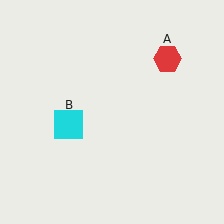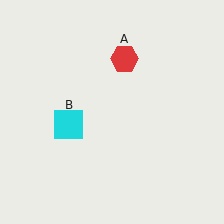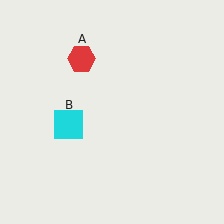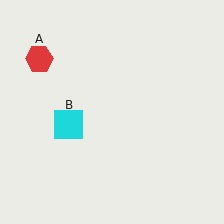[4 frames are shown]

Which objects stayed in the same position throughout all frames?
Cyan square (object B) remained stationary.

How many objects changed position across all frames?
1 object changed position: red hexagon (object A).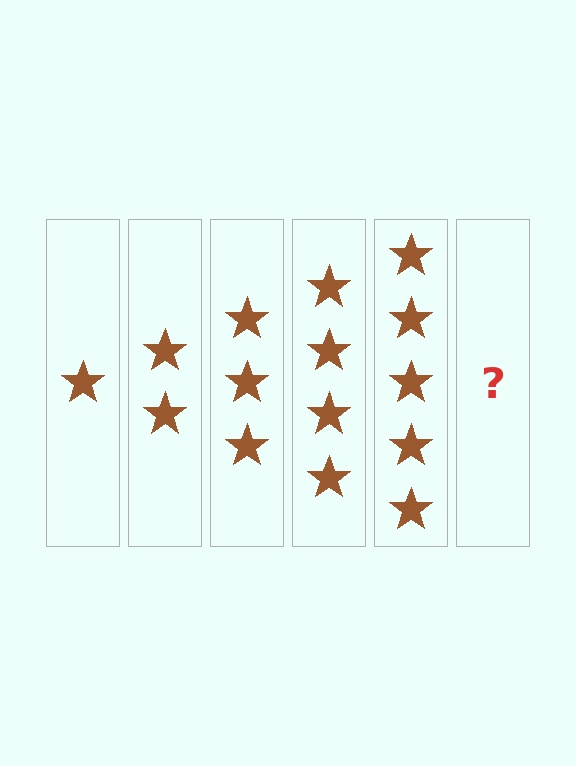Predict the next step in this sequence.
The next step is 6 stars.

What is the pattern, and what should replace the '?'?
The pattern is that each step adds one more star. The '?' should be 6 stars.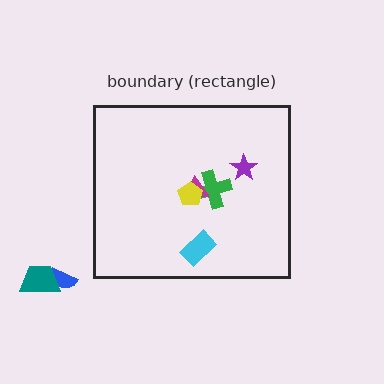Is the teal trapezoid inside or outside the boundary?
Outside.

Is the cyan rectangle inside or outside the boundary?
Inside.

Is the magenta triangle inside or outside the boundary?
Inside.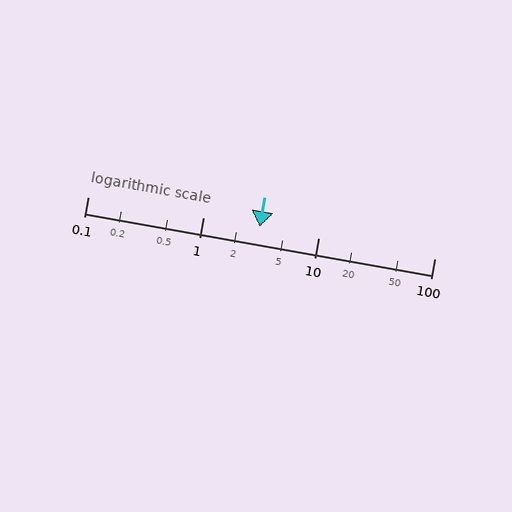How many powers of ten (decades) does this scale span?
The scale spans 3 decades, from 0.1 to 100.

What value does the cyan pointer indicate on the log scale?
The pointer indicates approximately 3.1.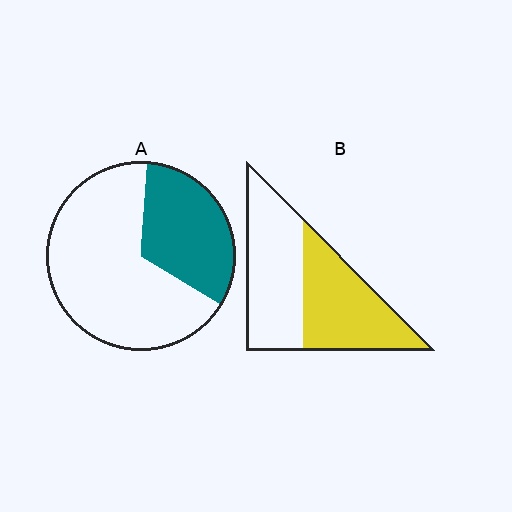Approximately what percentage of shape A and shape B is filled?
A is approximately 35% and B is approximately 50%.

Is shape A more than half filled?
No.